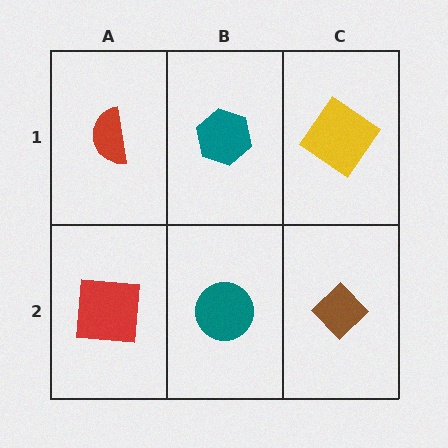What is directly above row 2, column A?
A red semicircle.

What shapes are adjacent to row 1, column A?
A red square (row 2, column A), a teal hexagon (row 1, column B).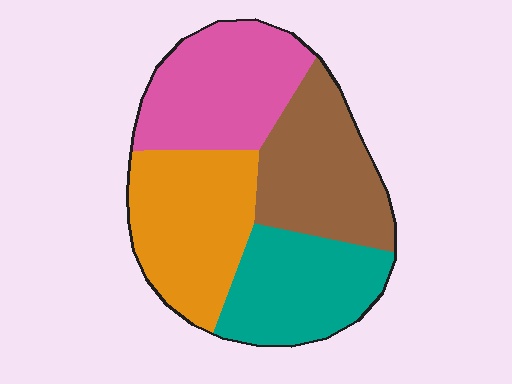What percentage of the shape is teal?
Teal takes up about one quarter (1/4) of the shape.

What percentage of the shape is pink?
Pink covers 26% of the shape.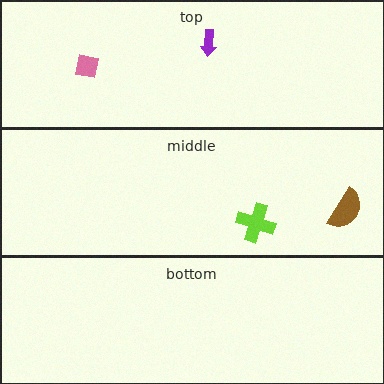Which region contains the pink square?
The top region.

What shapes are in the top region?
The purple arrow, the pink square.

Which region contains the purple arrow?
The top region.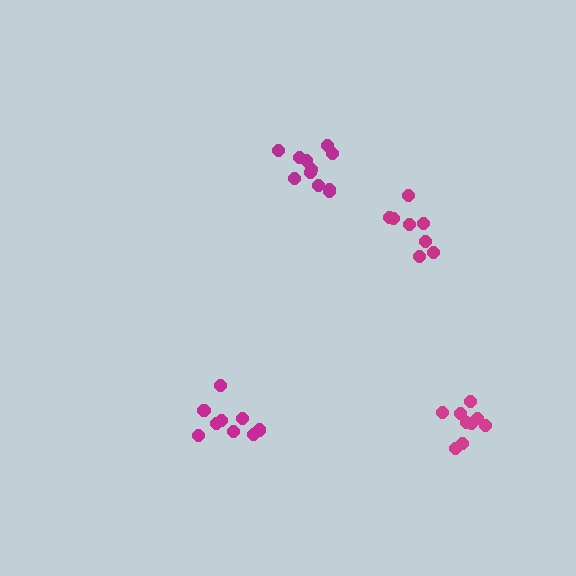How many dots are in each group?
Group 1: 11 dots, Group 2: 9 dots, Group 3: 8 dots, Group 4: 9 dots (37 total).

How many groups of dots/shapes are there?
There are 4 groups.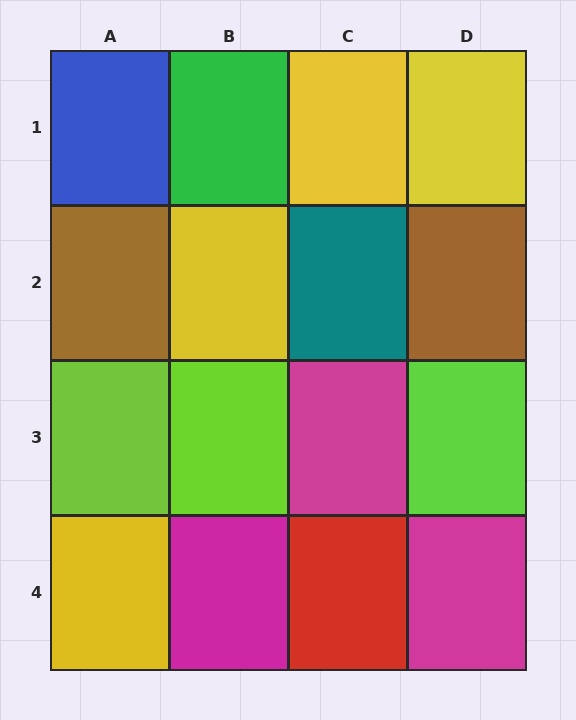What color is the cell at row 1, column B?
Green.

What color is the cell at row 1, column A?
Blue.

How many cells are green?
1 cell is green.